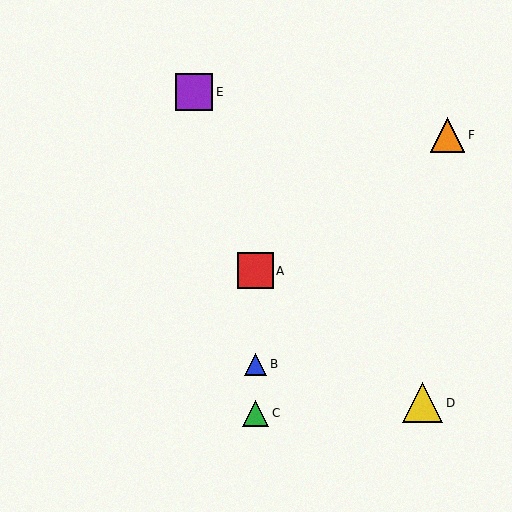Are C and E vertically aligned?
No, C is at x≈256 and E is at x≈194.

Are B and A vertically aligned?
Yes, both are at x≈256.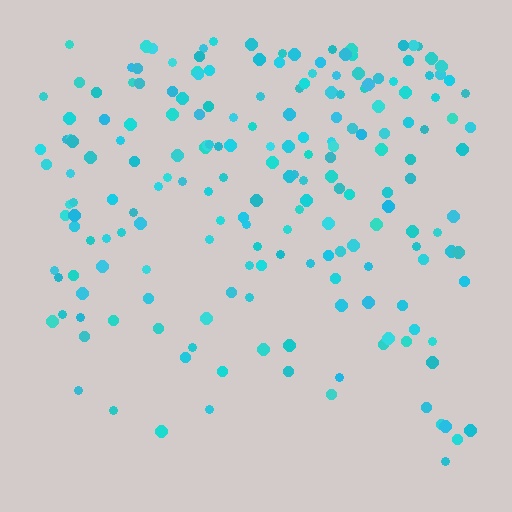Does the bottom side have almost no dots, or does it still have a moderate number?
Still a moderate number, just noticeably fewer than the top.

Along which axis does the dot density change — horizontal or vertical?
Vertical.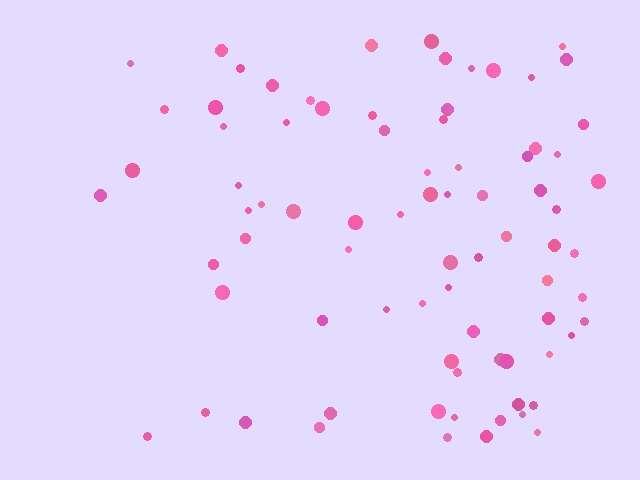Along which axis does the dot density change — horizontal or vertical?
Horizontal.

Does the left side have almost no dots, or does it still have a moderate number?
Still a moderate number, just noticeably fewer than the right.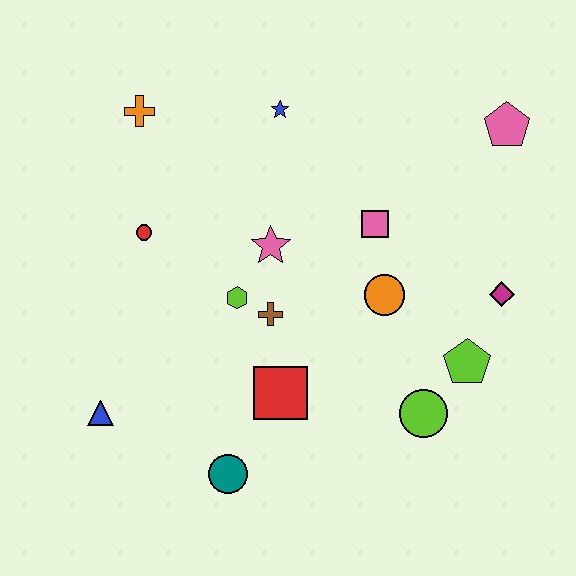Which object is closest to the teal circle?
The red square is closest to the teal circle.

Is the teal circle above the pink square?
No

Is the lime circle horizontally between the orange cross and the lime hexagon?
No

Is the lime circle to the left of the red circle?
No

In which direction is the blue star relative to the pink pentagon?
The blue star is to the left of the pink pentagon.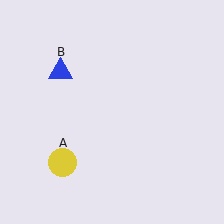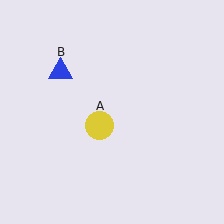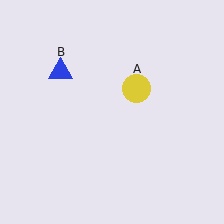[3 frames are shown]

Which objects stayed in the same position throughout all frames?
Blue triangle (object B) remained stationary.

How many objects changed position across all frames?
1 object changed position: yellow circle (object A).